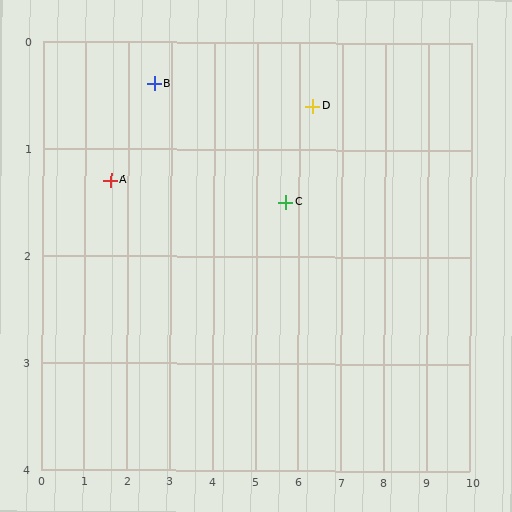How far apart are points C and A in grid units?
Points C and A are about 4.1 grid units apart.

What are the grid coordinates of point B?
Point B is at approximately (2.6, 0.4).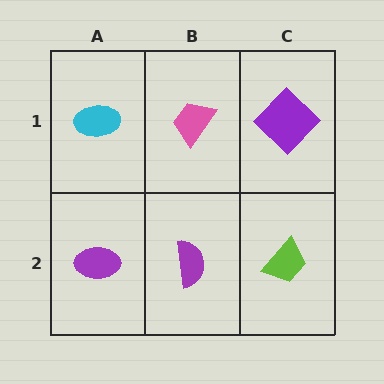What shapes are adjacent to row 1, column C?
A lime trapezoid (row 2, column C), a pink trapezoid (row 1, column B).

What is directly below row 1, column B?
A purple semicircle.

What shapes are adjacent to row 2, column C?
A purple diamond (row 1, column C), a purple semicircle (row 2, column B).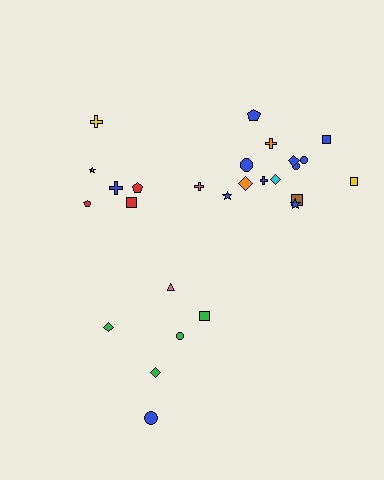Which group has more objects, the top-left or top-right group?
The top-right group.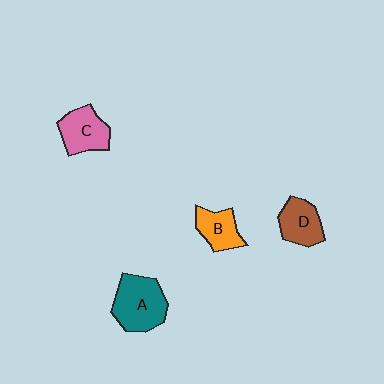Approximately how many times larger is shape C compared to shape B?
Approximately 1.2 times.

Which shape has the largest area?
Shape A (teal).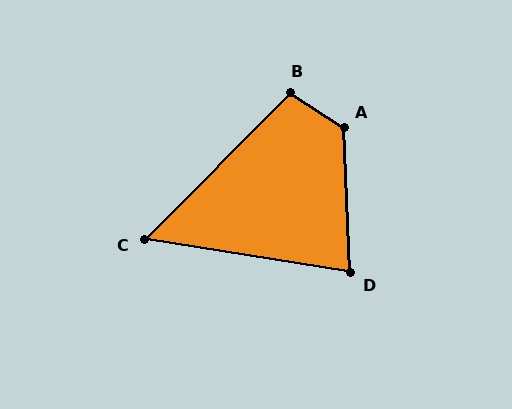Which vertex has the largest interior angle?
A, at approximately 126 degrees.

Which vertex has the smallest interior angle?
C, at approximately 54 degrees.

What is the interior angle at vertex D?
Approximately 78 degrees (acute).